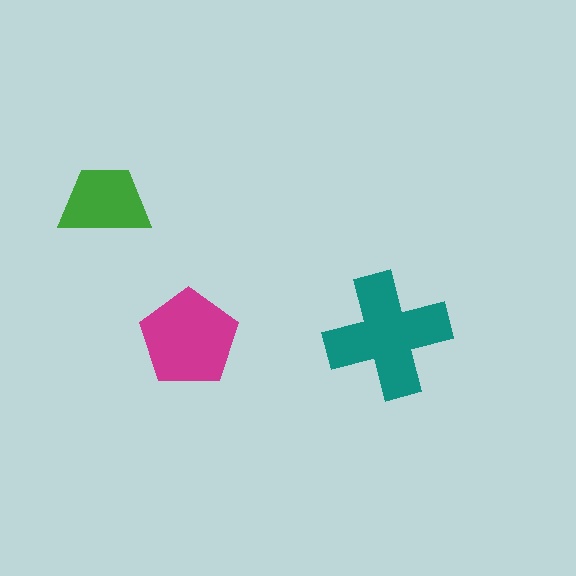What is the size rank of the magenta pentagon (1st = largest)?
2nd.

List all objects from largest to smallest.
The teal cross, the magenta pentagon, the green trapezoid.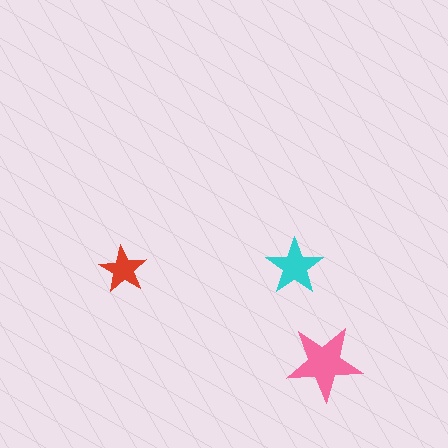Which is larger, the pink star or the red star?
The pink one.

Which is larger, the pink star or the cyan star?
The pink one.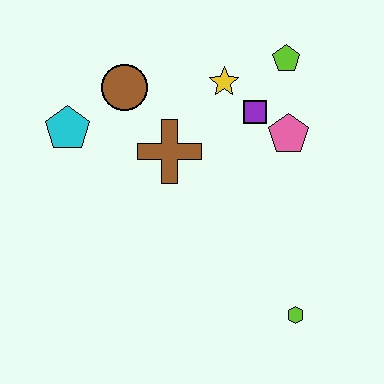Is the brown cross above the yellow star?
No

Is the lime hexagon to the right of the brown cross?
Yes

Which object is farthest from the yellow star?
The lime hexagon is farthest from the yellow star.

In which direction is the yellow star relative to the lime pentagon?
The yellow star is to the left of the lime pentagon.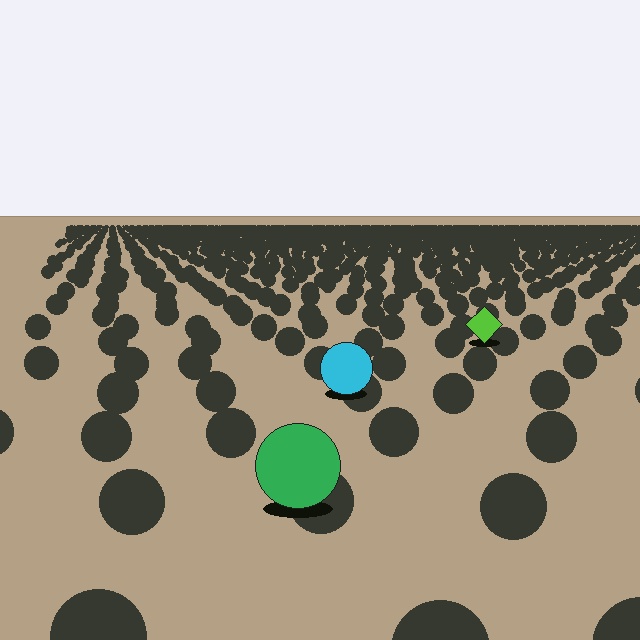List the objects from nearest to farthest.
From nearest to farthest: the green circle, the cyan circle, the lime diamond.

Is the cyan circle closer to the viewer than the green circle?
No. The green circle is closer — you can tell from the texture gradient: the ground texture is coarser near it.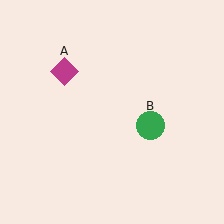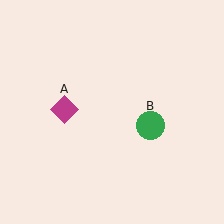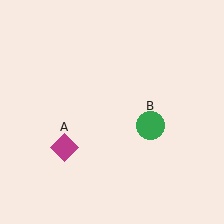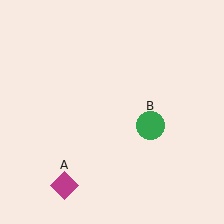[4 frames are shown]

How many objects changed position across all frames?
1 object changed position: magenta diamond (object A).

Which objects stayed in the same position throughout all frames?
Green circle (object B) remained stationary.